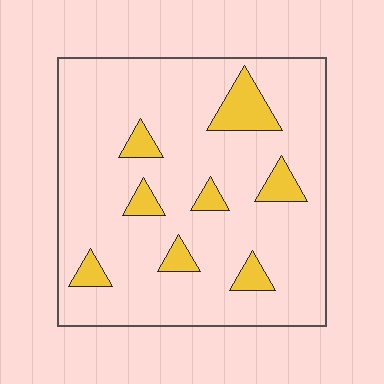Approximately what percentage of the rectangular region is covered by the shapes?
Approximately 15%.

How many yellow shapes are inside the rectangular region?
8.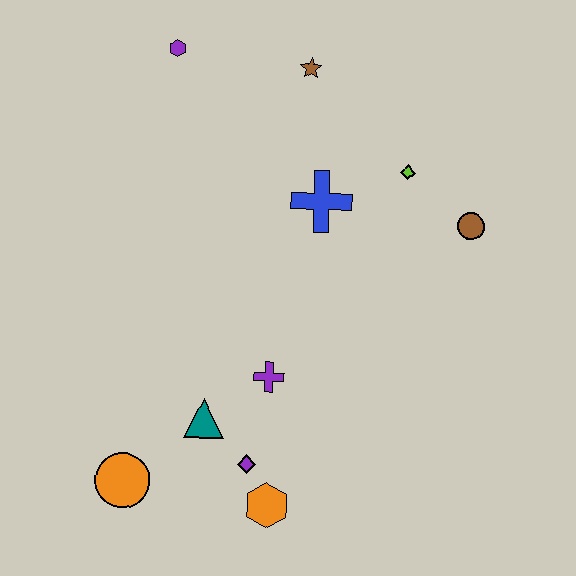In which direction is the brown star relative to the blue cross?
The brown star is above the blue cross.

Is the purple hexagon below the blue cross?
No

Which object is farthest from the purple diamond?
The purple hexagon is farthest from the purple diamond.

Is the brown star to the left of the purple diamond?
No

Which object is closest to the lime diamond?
The brown circle is closest to the lime diamond.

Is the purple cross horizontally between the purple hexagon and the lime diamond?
Yes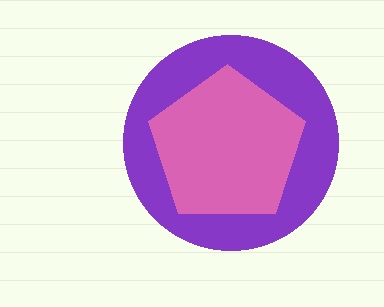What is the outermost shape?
The purple circle.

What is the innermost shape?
The pink pentagon.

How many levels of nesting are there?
2.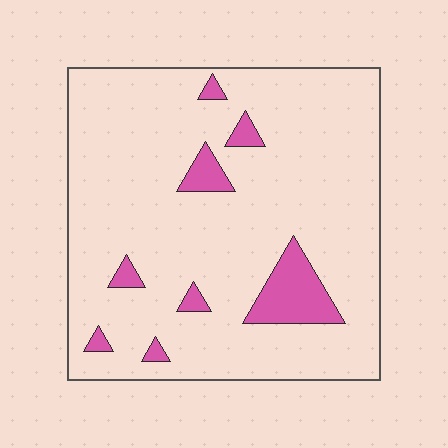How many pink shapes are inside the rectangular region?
8.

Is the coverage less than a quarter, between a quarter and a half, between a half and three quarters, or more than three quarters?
Less than a quarter.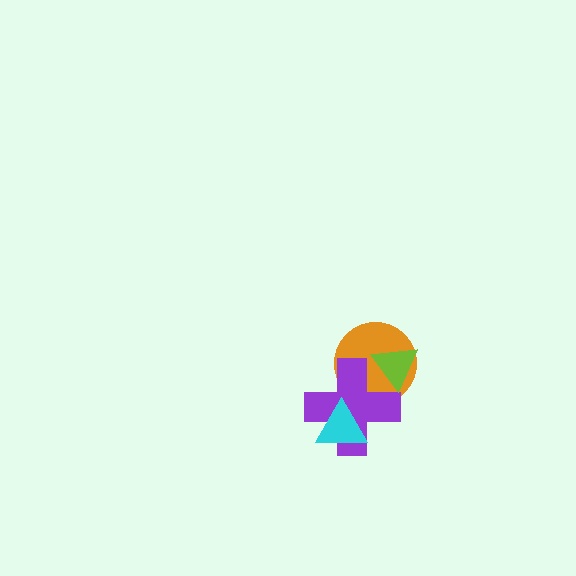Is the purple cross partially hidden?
Yes, it is partially covered by another shape.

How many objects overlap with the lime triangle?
2 objects overlap with the lime triangle.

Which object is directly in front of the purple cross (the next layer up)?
The lime triangle is directly in front of the purple cross.